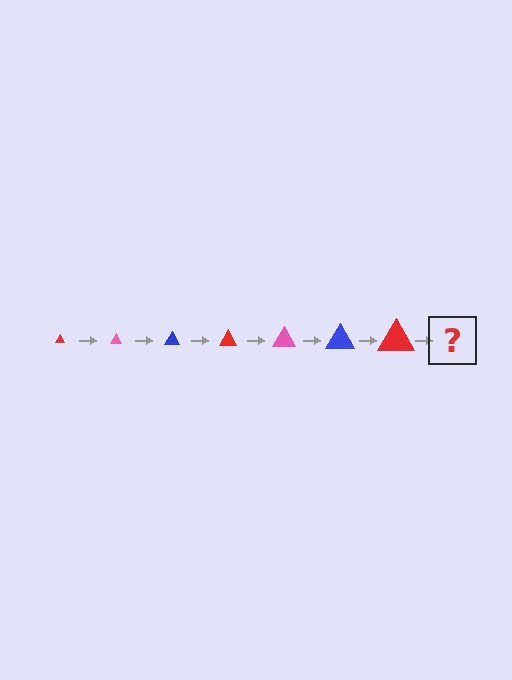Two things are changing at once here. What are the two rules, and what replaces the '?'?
The two rules are that the triangle grows larger each step and the color cycles through red, pink, and blue. The '?' should be a pink triangle, larger than the previous one.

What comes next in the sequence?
The next element should be a pink triangle, larger than the previous one.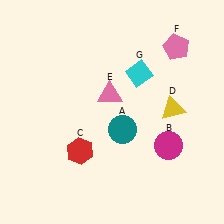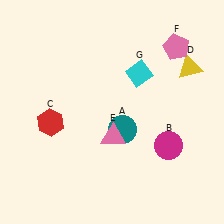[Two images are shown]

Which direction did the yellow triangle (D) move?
The yellow triangle (D) moved up.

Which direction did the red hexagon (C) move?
The red hexagon (C) moved left.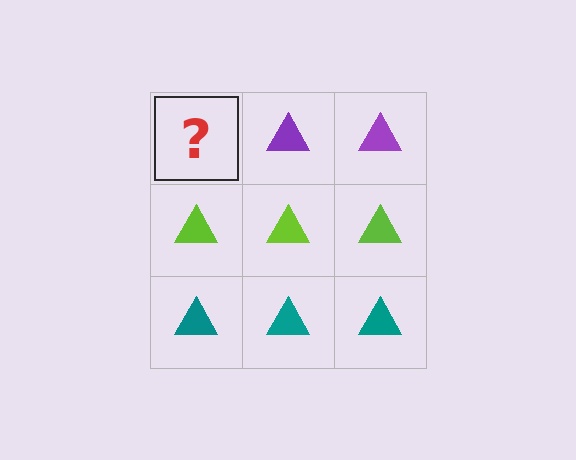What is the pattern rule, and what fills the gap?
The rule is that each row has a consistent color. The gap should be filled with a purple triangle.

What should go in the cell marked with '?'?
The missing cell should contain a purple triangle.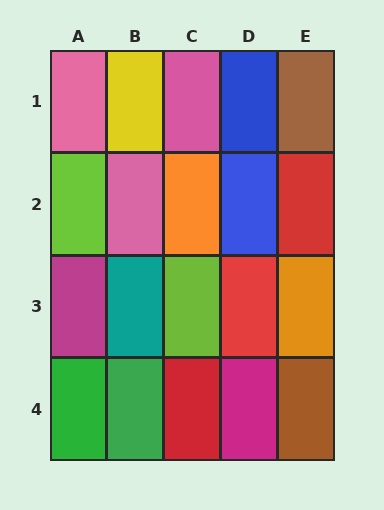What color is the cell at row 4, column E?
Brown.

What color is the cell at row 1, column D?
Blue.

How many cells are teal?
1 cell is teal.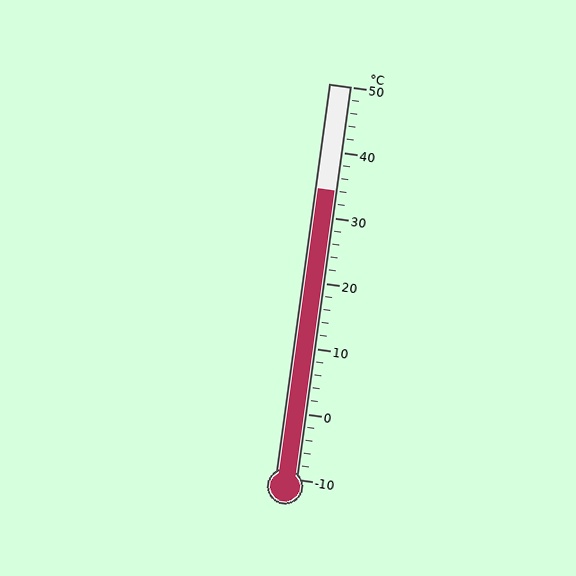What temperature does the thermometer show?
The thermometer shows approximately 34°C.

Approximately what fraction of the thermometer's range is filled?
The thermometer is filled to approximately 75% of its range.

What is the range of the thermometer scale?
The thermometer scale ranges from -10°C to 50°C.